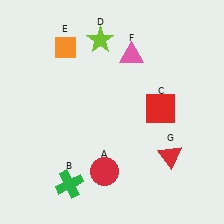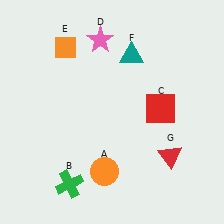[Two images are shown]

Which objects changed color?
A changed from red to orange. D changed from lime to pink. F changed from pink to teal.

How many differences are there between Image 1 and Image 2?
There are 3 differences between the two images.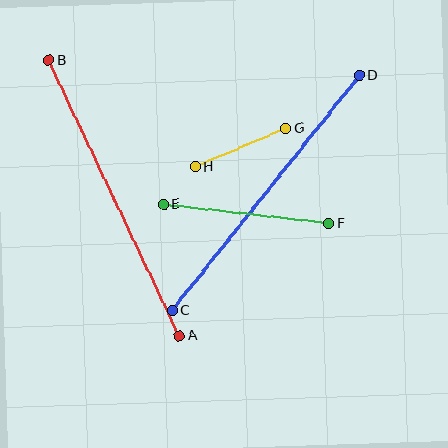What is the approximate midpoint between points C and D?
The midpoint is at approximately (266, 193) pixels.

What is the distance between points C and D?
The distance is approximately 301 pixels.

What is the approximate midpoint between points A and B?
The midpoint is at approximately (114, 198) pixels.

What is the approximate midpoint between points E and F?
The midpoint is at approximately (246, 214) pixels.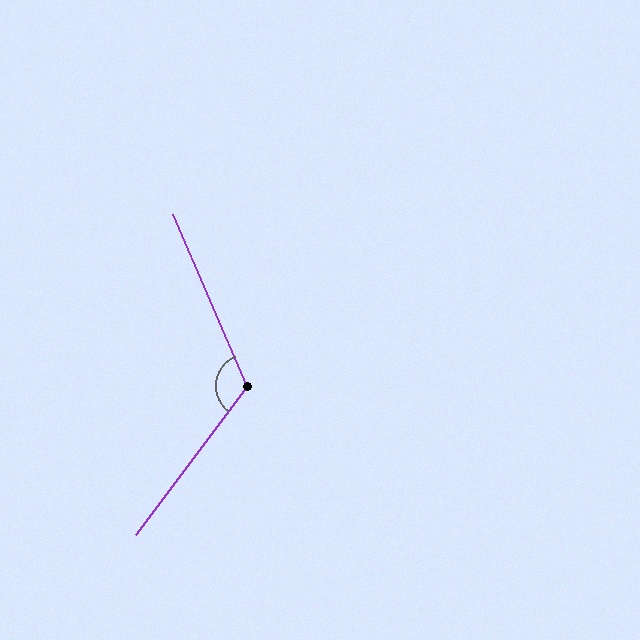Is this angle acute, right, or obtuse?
It is obtuse.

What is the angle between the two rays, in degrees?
Approximately 120 degrees.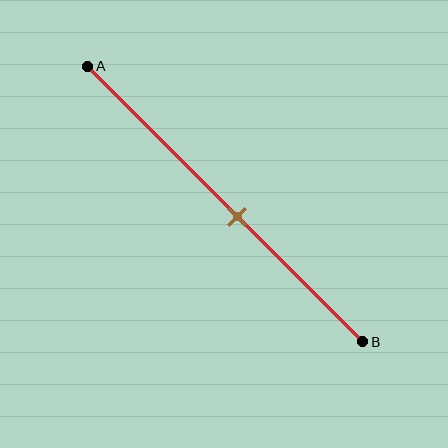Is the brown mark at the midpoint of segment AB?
No, the mark is at about 55% from A, not at the 50% midpoint.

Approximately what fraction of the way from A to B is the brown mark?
The brown mark is approximately 55% of the way from A to B.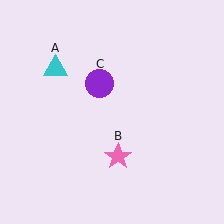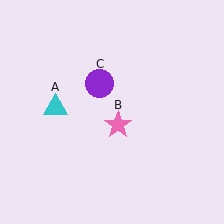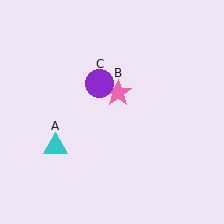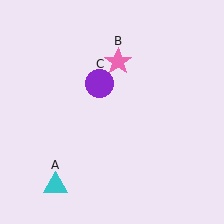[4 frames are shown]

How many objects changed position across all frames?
2 objects changed position: cyan triangle (object A), pink star (object B).